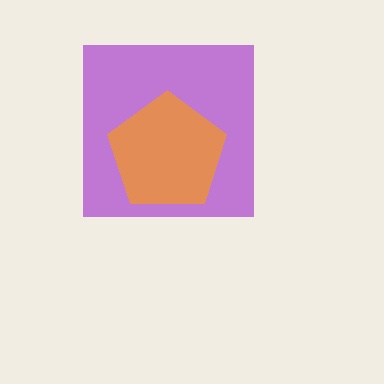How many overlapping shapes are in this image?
There are 2 overlapping shapes in the image.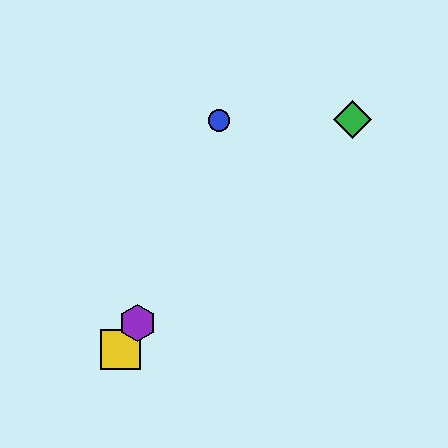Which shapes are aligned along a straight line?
The red diamond, the yellow square, the purple hexagon are aligned along a straight line.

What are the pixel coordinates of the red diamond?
The red diamond is at (127, 339).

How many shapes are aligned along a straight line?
3 shapes (the red diamond, the yellow square, the purple hexagon) are aligned along a straight line.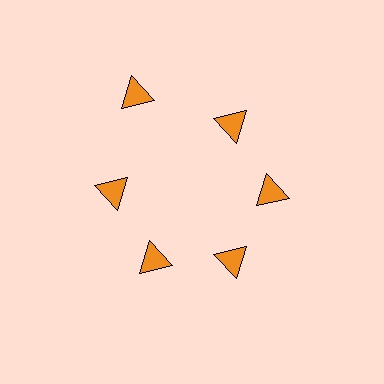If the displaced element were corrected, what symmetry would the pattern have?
It would have 6-fold rotational symmetry — the pattern would map onto itself every 60 degrees.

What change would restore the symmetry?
The symmetry would be restored by moving it inward, back onto the ring so that all 6 triangles sit at equal angles and equal distance from the center.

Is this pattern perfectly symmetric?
No. The 6 orange triangles are arranged in a ring, but one element near the 11 o'clock position is pushed outward from the center, breaking the 6-fold rotational symmetry.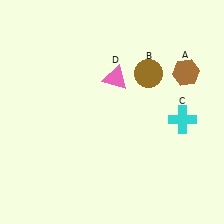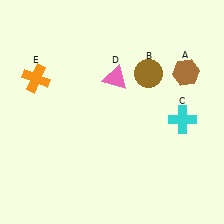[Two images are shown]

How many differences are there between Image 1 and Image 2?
There is 1 difference between the two images.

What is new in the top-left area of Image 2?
An orange cross (E) was added in the top-left area of Image 2.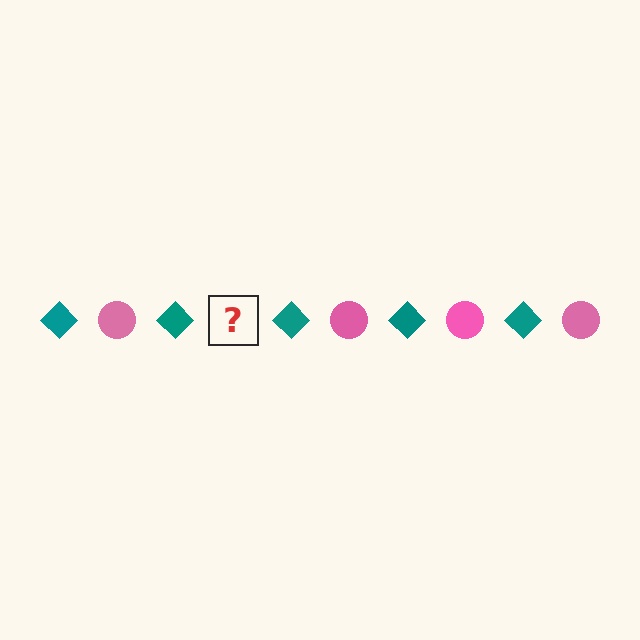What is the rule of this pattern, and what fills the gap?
The rule is that the pattern alternates between teal diamond and pink circle. The gap should be filled with a pink circle.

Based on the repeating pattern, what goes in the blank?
The blank should be a pink circle.